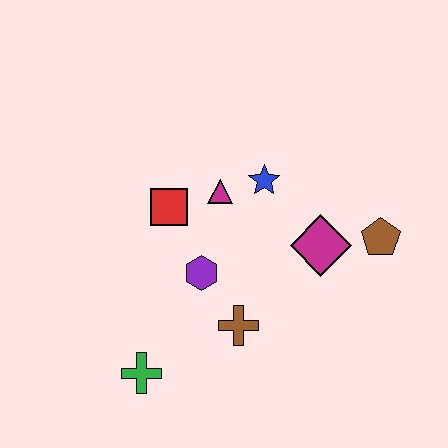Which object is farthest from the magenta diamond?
The green cross is farthest from the magenta diamond.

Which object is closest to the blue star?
The magenta triangle is closest to the blue star.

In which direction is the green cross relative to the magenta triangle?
The green cross is below the magenta triangle.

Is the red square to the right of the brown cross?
No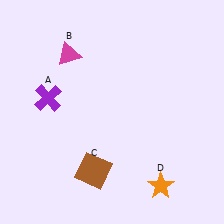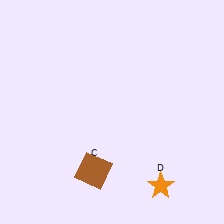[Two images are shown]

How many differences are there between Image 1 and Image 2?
There are 2 differences between the two images.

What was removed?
The magenta triangle (B), the purple cross (A) were removed in Image 2.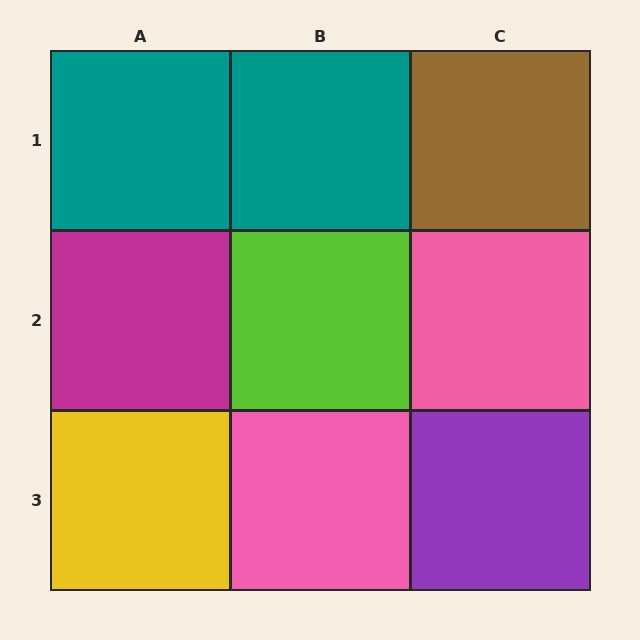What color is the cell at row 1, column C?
Brown.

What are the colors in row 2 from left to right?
Magenta, lime, pink.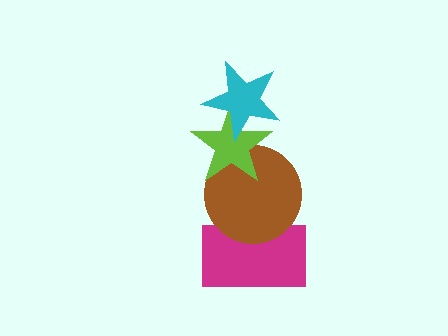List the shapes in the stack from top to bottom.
From top to bottom: the cyan star, the lime star, the brown circle, the magenta rectangle.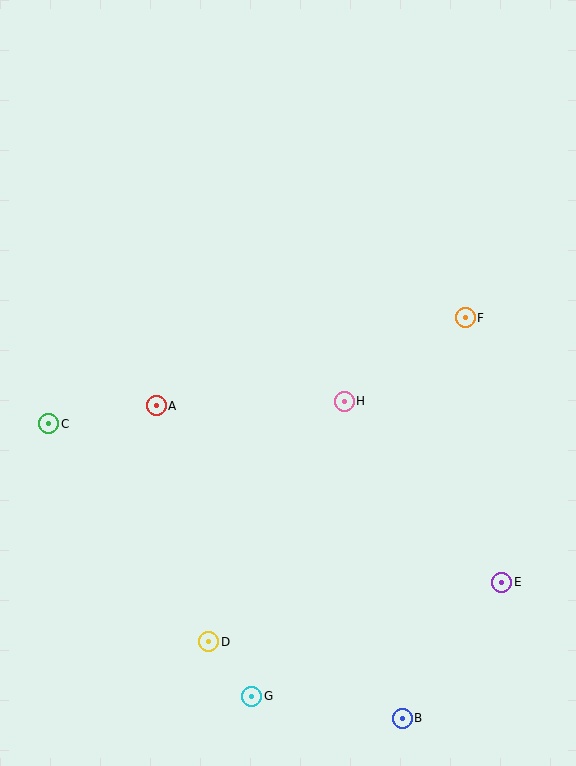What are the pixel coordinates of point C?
Point C is at (49, 424).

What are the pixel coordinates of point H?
Point H is at (344, 401).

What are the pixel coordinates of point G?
Point G is at (252, 696).